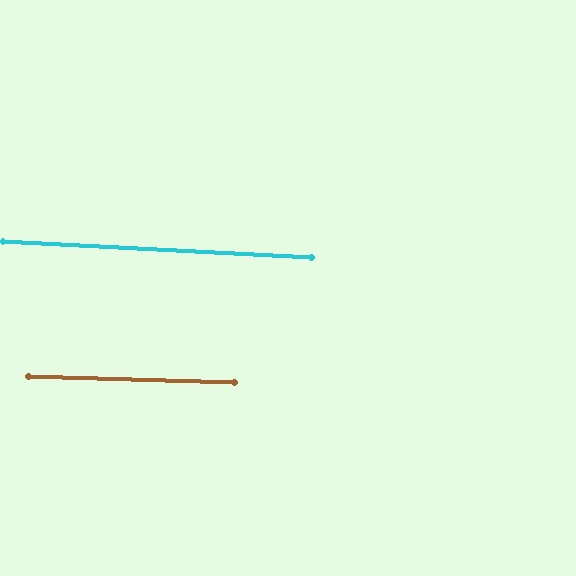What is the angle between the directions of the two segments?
Approximately 2 degrees.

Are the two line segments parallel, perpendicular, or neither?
Parallel — their directions differ by only 1.5°.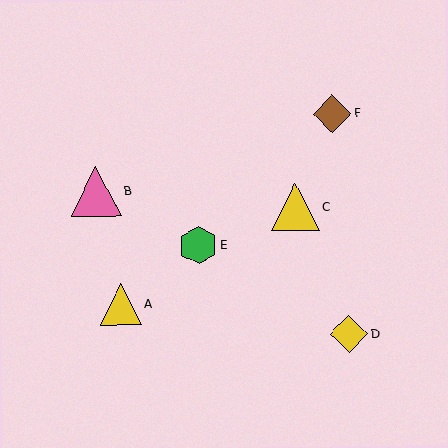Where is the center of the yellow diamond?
The center of the yellow diamond is at (349, 334).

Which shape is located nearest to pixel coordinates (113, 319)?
The yellow triangle (labeled A) at (121, 304) is nearest to that location.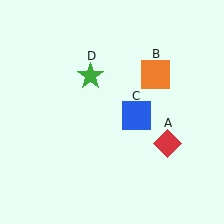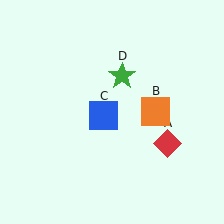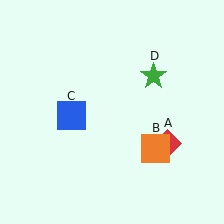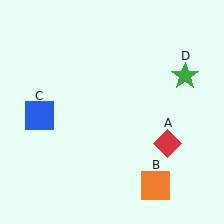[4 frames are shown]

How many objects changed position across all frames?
3 objects changed position: orange square (object B), blue square (object C), green star (object D).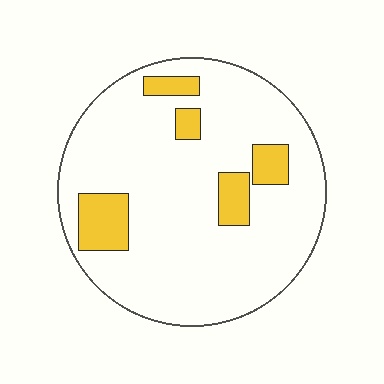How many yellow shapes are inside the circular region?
5.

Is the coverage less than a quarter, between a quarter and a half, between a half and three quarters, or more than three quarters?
Less than a quarter.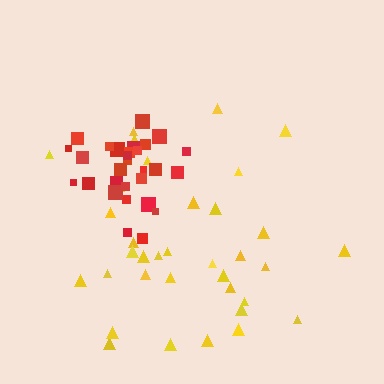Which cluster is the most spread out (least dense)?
Yellow.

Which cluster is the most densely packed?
Red.